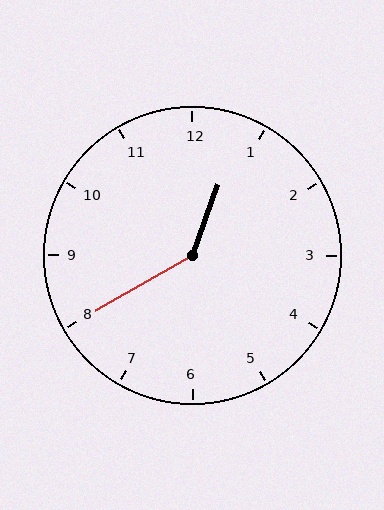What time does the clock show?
12:40.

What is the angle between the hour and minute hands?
Approximately 140 degrees.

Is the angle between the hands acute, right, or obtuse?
It is obtuse.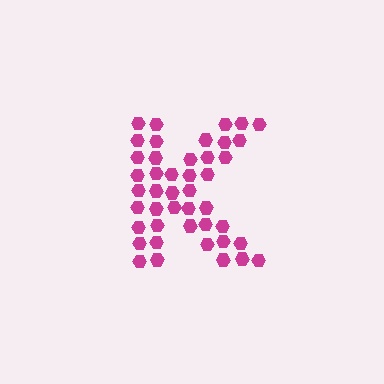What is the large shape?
The large shape is the letter K.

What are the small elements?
The small elements are hexagons.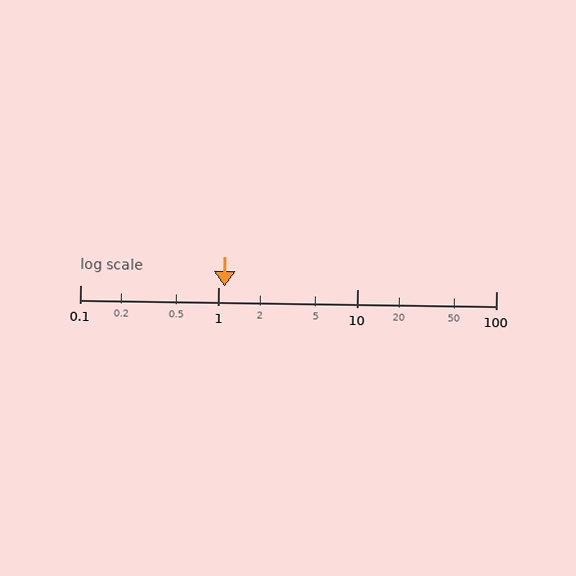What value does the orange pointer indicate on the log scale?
The pointer indicates approximately 1.1.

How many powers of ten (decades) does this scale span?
The scale spans 3 decades, from 0.1 to 100.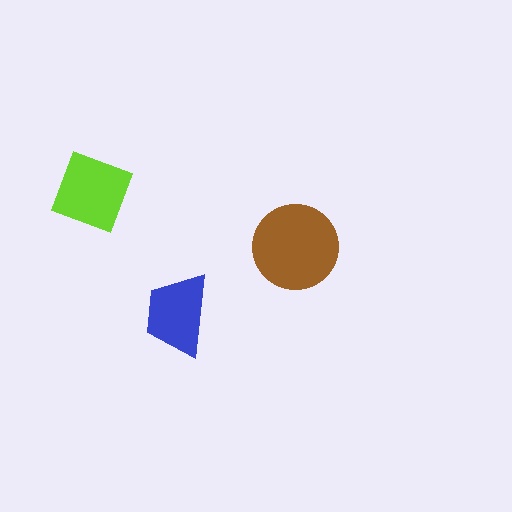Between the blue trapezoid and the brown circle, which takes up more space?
The brown circle.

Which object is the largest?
The brown circle.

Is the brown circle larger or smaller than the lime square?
Larger.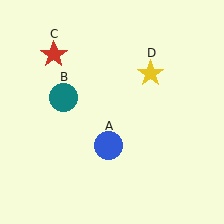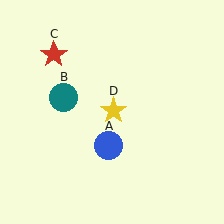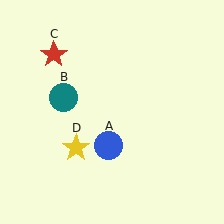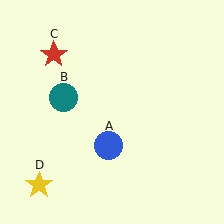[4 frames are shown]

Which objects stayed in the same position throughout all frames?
Blue circle (object A) and teal circle (object B) and red star (object C) remained stationary.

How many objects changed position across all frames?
1 object changed position: yellow star (object D).